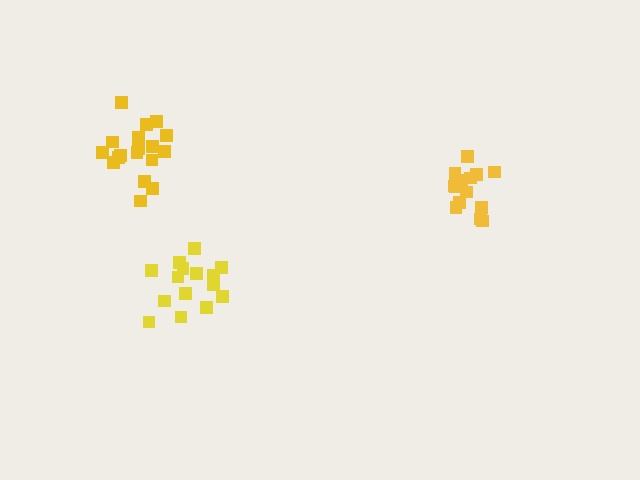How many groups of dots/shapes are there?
There are 3 groups.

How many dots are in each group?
Group 1: 18 dots, Group 2: 14 dots, Group 3: 15 dots (47 total).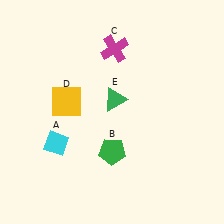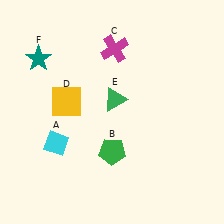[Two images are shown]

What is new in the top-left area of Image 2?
A teal star (F) was added in the top-left area of Image 2.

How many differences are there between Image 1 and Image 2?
There is 1 difference between the two images.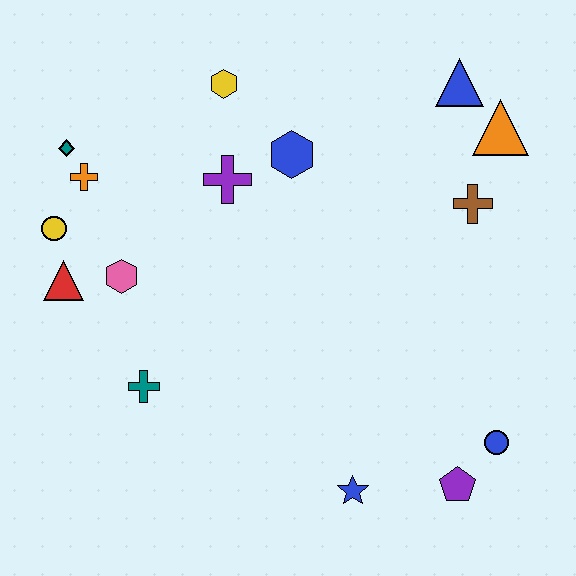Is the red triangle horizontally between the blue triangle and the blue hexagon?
No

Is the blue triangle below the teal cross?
No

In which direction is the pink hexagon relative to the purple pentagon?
The pink hexagon is to the left of the purple pentagon.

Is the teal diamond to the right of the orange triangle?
No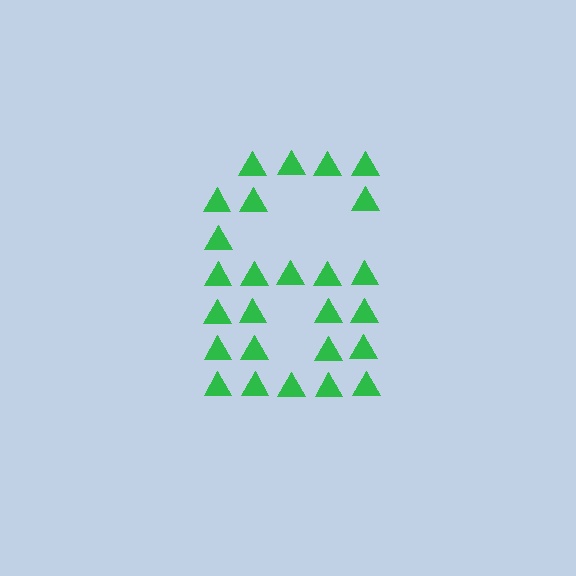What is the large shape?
The large shape is the digit 6.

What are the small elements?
The small elements are triangles.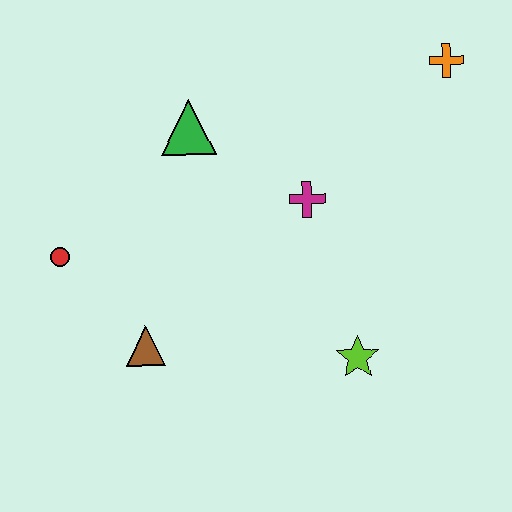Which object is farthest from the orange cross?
The red circle is farthest from the orange cross.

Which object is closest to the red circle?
The brown triangle is closest to the red circle.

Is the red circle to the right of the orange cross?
No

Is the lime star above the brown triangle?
No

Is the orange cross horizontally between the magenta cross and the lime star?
No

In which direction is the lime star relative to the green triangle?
The lime star is below the green triangle.